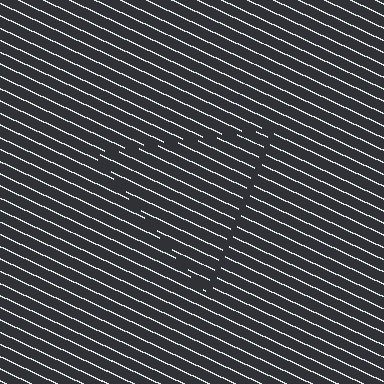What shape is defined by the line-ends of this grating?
An illusory triangle. The interior of the shape contains the same grating, shifted by half a period — the contour is defined by the phase discontinuity where line-ends from the inner and outer gratings abut.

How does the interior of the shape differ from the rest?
The interior of the shape contains the same grating, shifted by half a period — the contour is defined by the phase discontinuity where line-ends from the inner and outer gratings abut.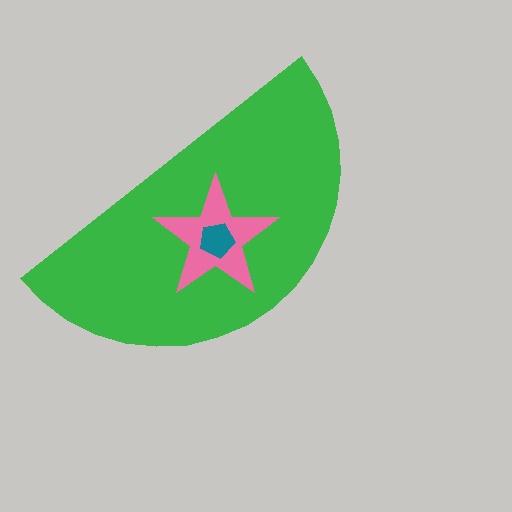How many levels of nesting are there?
3.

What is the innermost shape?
The teal pentagon.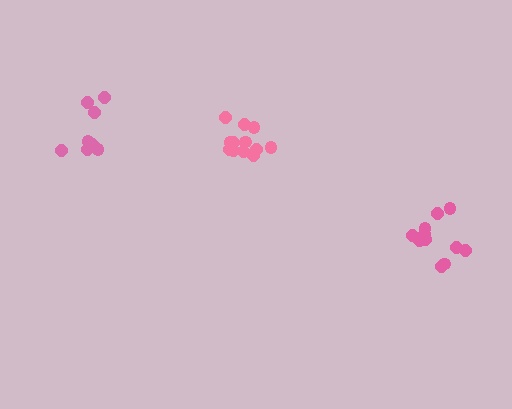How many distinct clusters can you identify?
There are 3 distinct clusters.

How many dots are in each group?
Group 1: 12 dots, Group 2: 11 dots, Group 3: 9 dots (32 total).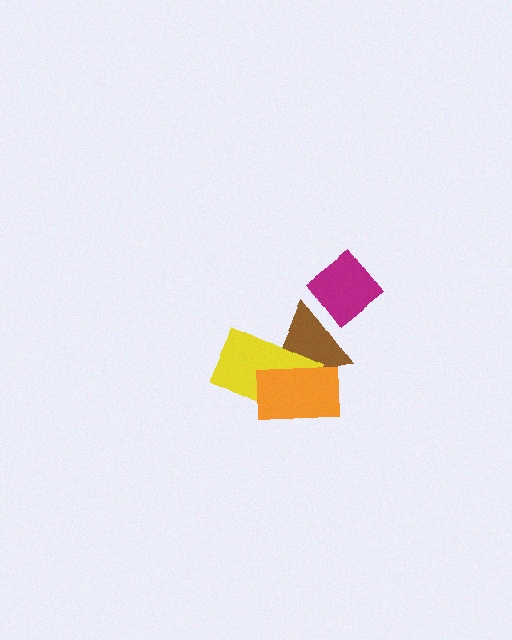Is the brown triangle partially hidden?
Yes, it is partially covered by another shape.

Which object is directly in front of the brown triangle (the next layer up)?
The yellow rectangle is directly in front of the brown triangle.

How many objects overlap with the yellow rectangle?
2 objects overlap with the yellow rectangle.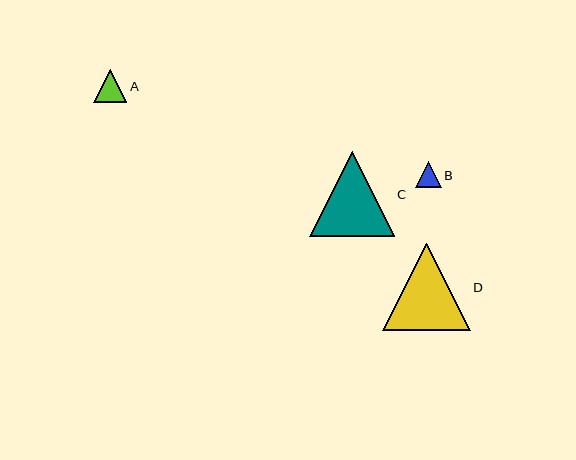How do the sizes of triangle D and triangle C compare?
Triangle D and triangle C are approximately the same size.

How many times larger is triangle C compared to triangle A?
Triangle C is approximately 2.5 times the size of triangle A.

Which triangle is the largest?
Triangle D is the largest with a size of approximately 88 pixels.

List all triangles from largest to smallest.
From largest to smallest: D, C, A, B.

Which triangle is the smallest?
Triangle B is the smallest with a size of approximately 26 pixels.